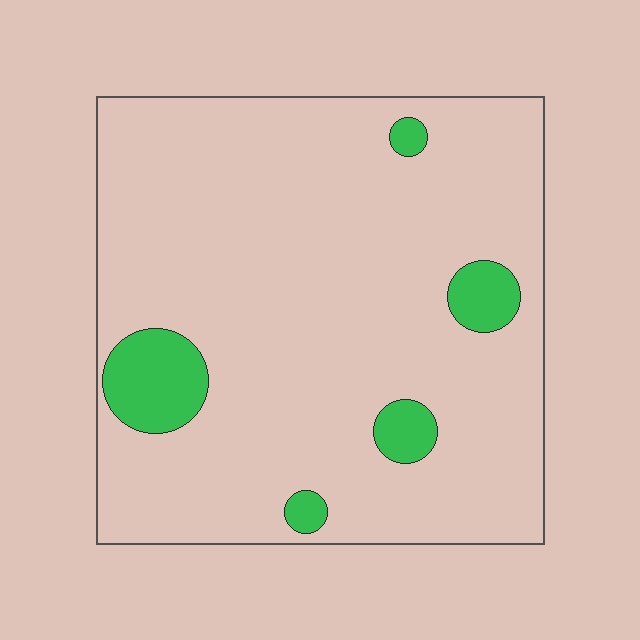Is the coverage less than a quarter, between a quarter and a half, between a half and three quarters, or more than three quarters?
Less than a quarter.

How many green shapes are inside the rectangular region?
5.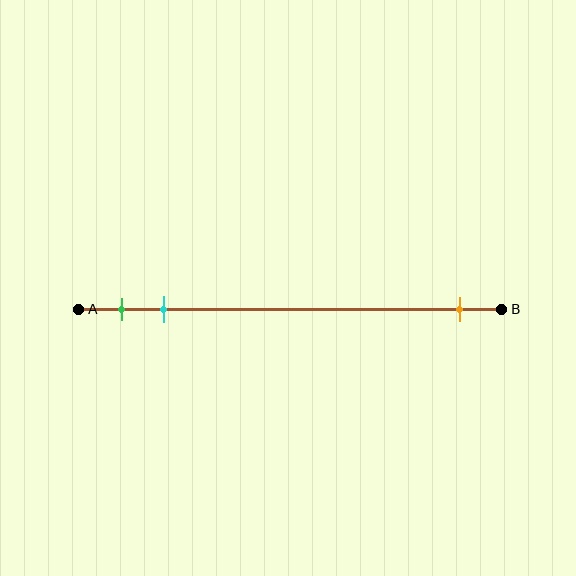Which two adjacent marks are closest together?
The green and cyan marks are the closest adjacent pair.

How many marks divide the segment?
There are 3 marks dividing the segment.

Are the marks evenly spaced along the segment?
No, the marks are not evenly spaced.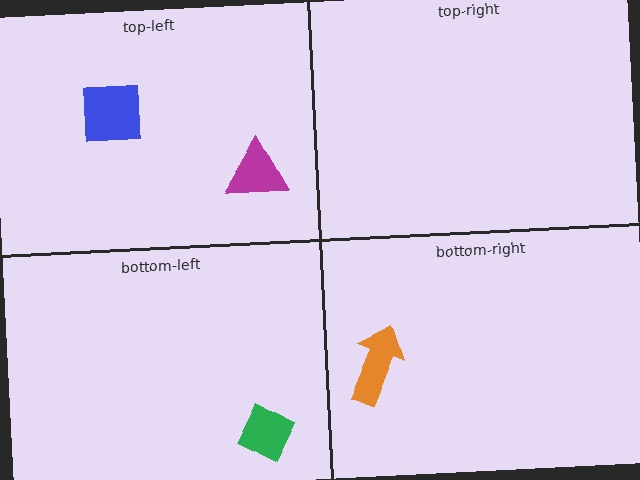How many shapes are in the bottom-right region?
1.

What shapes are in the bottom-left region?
The green diamond.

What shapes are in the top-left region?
The magenta triangle, the blue square.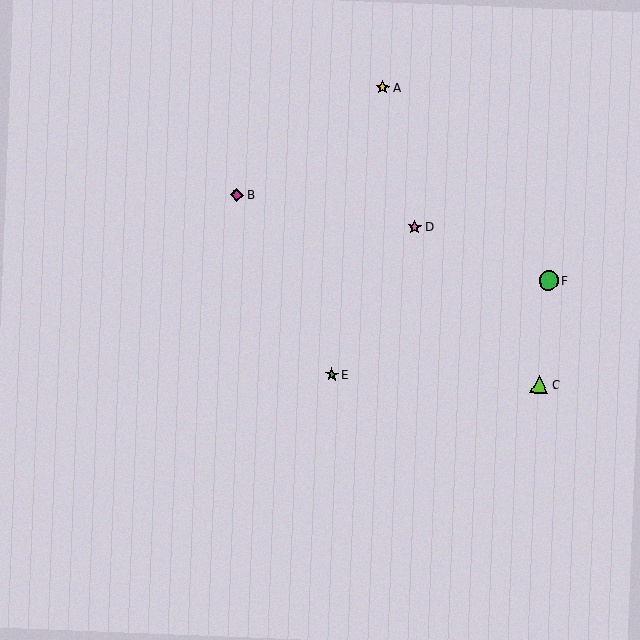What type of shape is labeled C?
Shape C is a lime triangle.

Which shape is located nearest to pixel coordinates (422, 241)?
The pink star (labeled D) at (414, 227) is nearest to that location.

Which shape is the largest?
The green circle (labeled F) is the largest.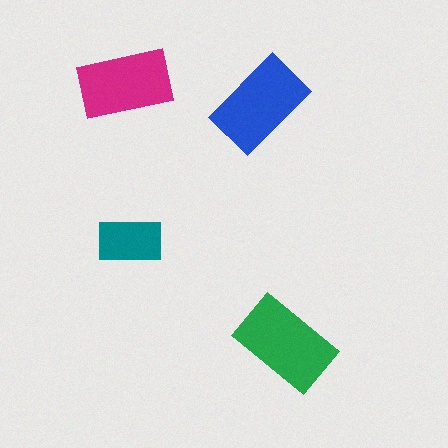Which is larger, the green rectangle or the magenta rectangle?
The green one.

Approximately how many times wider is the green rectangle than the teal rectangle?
About 1.5 times wider.